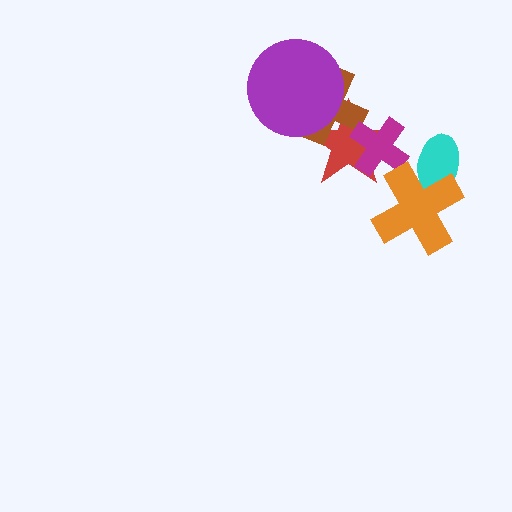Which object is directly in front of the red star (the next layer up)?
The brown cross is directly in front of the red star.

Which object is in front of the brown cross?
The purple circle is in front of the brown cross.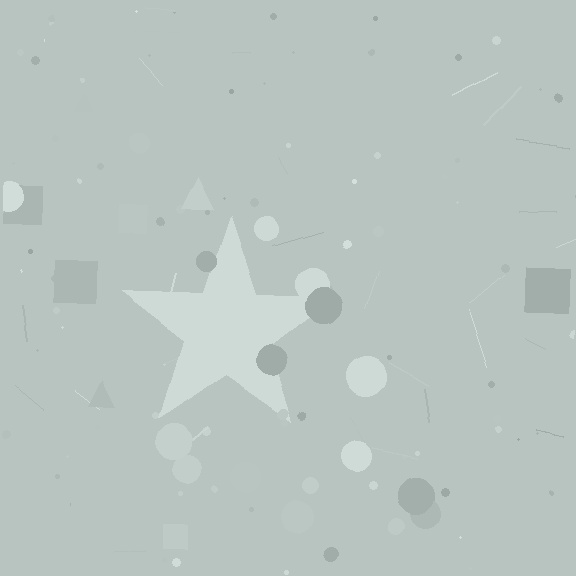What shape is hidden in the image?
A star is hidden in the image.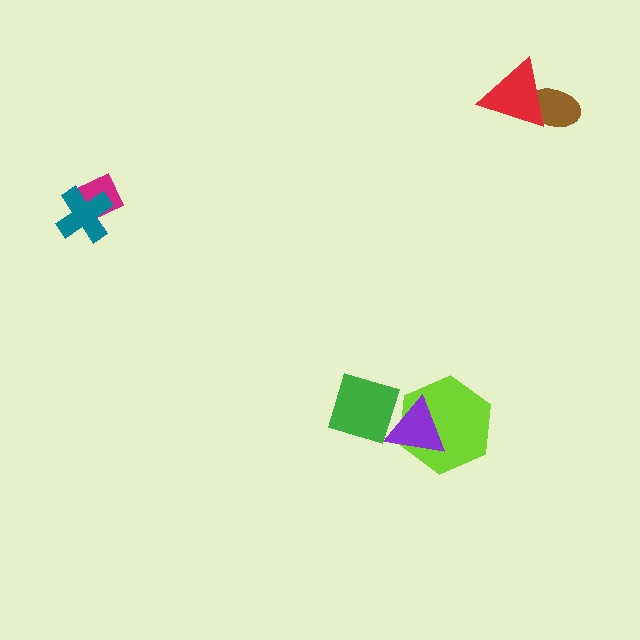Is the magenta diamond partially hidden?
Yes, it is partially covered by another shape.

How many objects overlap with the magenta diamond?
1 object overlaps with the magenta diamond.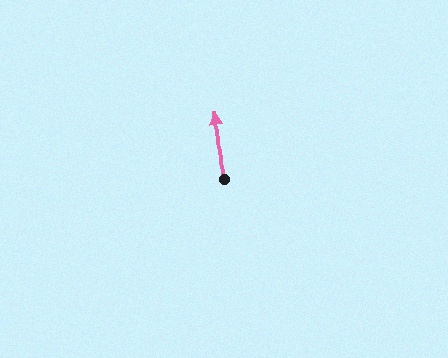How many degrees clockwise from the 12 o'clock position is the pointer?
Approximately 355 degrees.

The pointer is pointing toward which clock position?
Roughly 12 o'clock.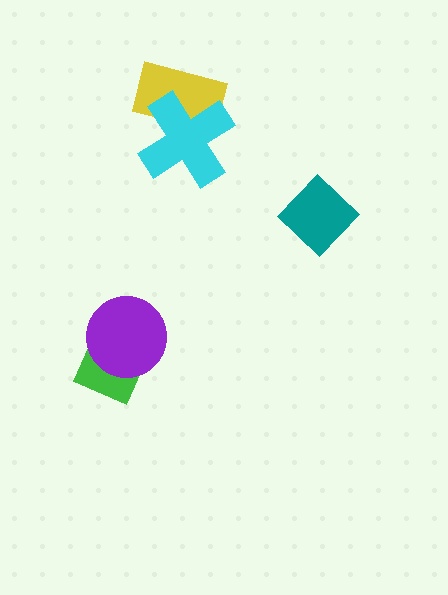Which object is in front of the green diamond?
The purple circle is in front of the green diamond.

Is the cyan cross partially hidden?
No, no other shape covers it.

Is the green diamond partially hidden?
Yes, it is partially covered by another shape.